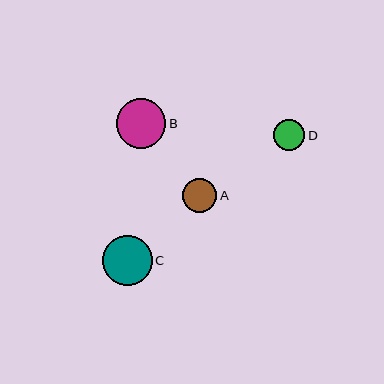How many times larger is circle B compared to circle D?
Circle B is approximately 1.6 times the size of circle D.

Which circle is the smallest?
Circle D is the smallest with a size of approximately 31 pixels.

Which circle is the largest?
Circle C is the largest with a size of approximately 50 pixels.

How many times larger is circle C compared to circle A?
Circle C is approximately 1.5 times the size of circle A.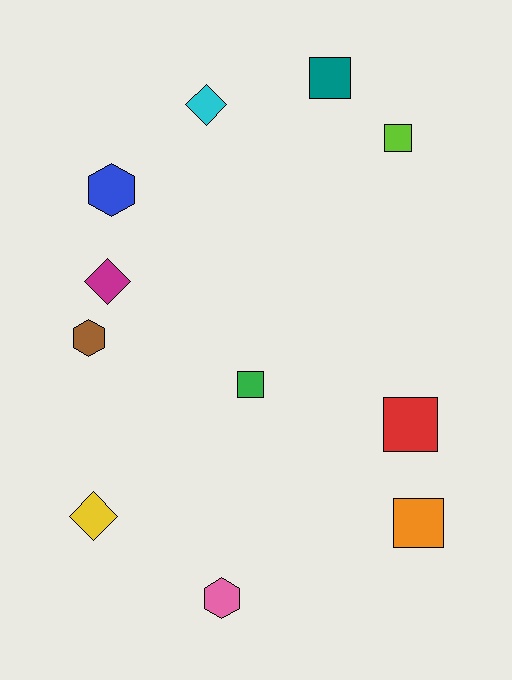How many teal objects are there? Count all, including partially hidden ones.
There is 1 teal object.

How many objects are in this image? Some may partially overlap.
There are 11 objects.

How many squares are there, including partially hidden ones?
There are 5 squares.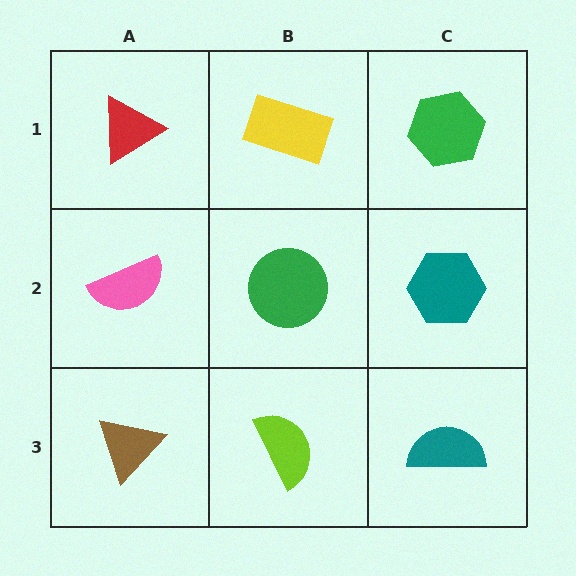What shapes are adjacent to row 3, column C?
A teal hexagon (row 2, column C), a lime semicircle (row 3, column B).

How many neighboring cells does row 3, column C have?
2.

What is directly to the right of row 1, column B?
A green hexagon.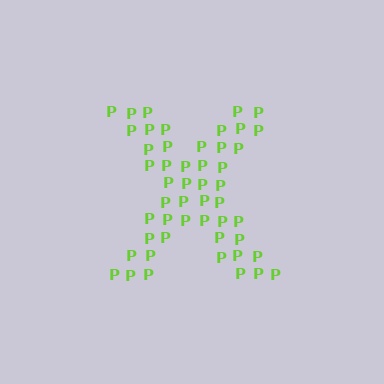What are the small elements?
The small elements are letter P's.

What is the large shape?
The large shape is the letter X.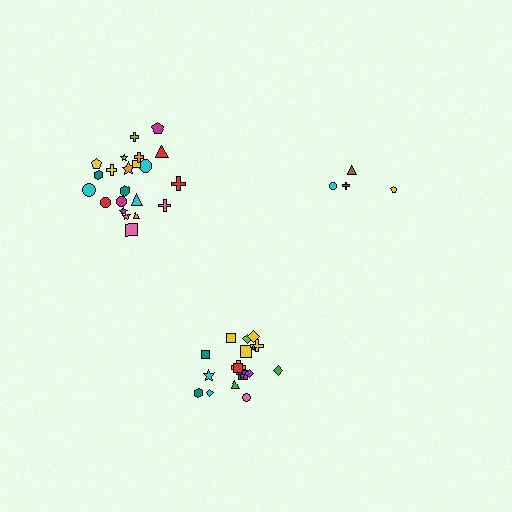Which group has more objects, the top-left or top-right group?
The top-left group.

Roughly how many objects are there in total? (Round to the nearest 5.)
Roughly 45 objects in total.